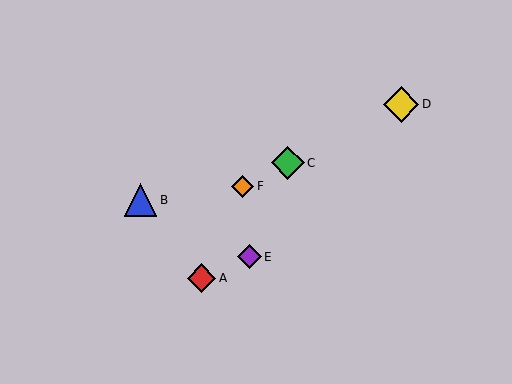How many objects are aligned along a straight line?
3 objects (C, D, F) are aligned along a straight line.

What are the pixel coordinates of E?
Object E is at (249, 257).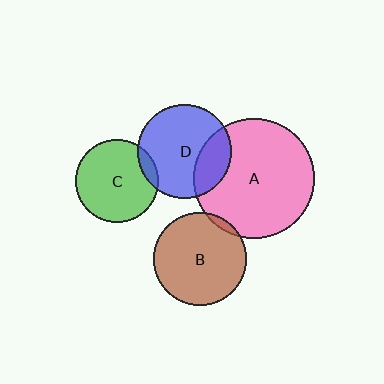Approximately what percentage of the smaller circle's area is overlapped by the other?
Approximately 25%.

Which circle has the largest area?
Circle A (pink).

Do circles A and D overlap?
Yes.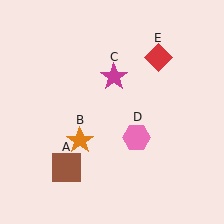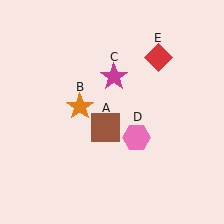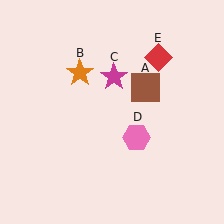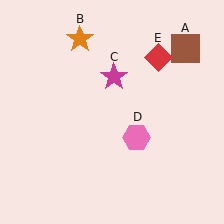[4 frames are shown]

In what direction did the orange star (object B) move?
The orange star (object B) moved up.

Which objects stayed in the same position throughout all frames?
Magenta star (object C) and pink hexagon (object D) and red diamond (object E) remained stationary.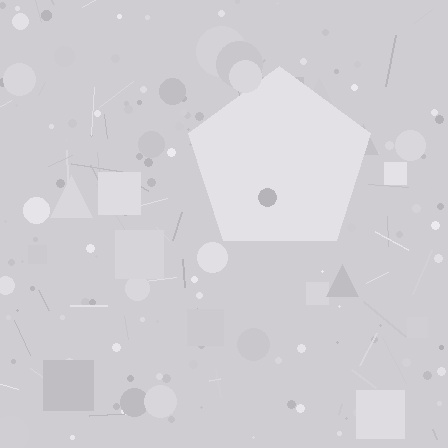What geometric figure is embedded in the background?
A pentagon is embedded in the background.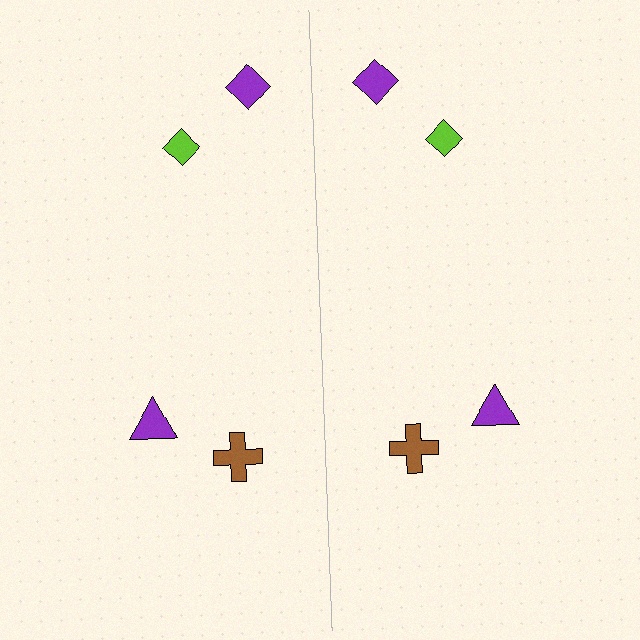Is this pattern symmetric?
Yes, this pattern has bilateral (reflection) symmetry.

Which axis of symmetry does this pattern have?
The pattern has a vertical axis of symmetry running through the center of the image.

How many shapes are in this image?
There are 8 shapes in this image.